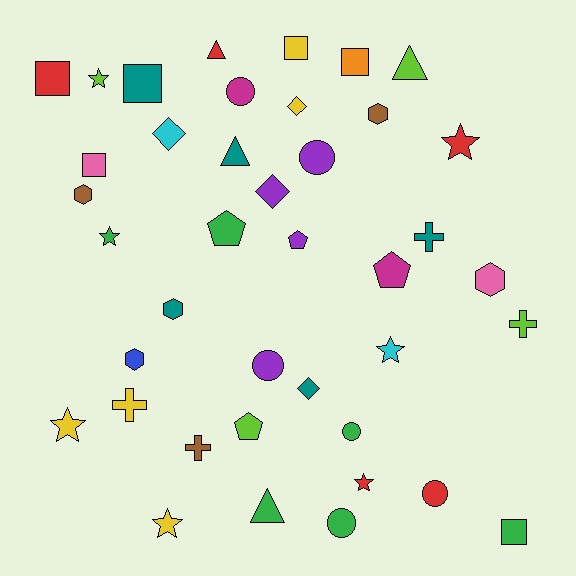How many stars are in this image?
There are 7 stars.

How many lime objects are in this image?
There are 4 lime objects.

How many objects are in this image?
There are 40 objects.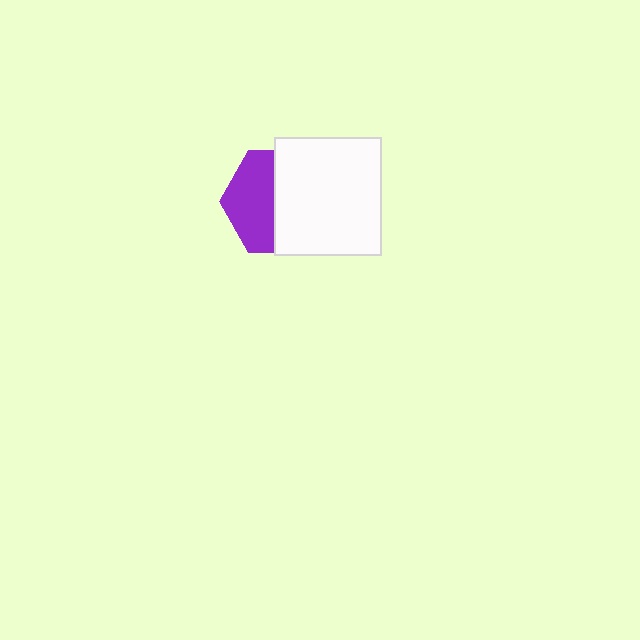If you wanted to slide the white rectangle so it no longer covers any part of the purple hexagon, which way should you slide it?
Slide it right — that is the most direct way to separate the two shapes.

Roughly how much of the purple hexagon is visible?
A small part of it is visible (roughly 45%).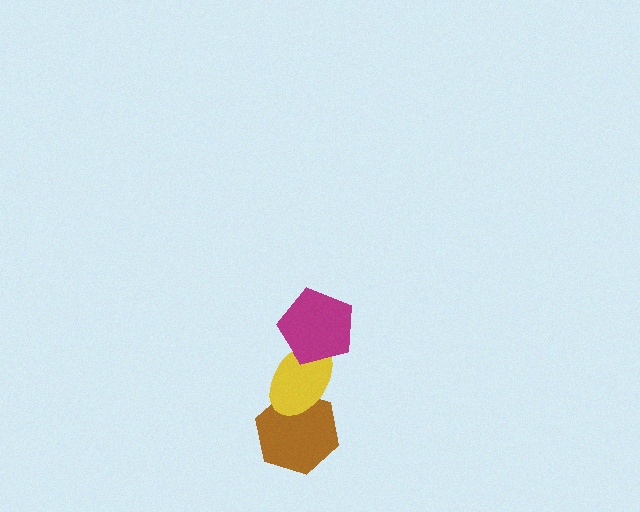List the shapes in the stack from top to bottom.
From top to bottom: the magenta pentagon, the yellow ellipse, the brown hexagon.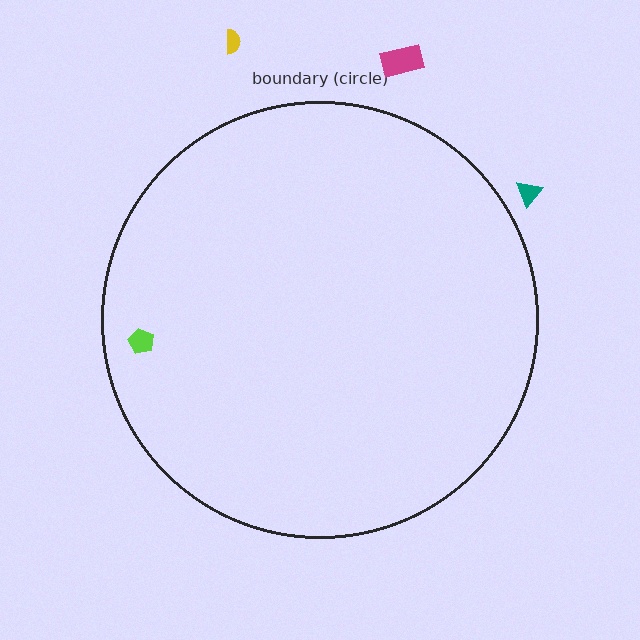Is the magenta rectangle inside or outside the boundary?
Outside.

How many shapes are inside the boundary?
1 inside, 3 outside.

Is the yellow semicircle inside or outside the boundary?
Outside.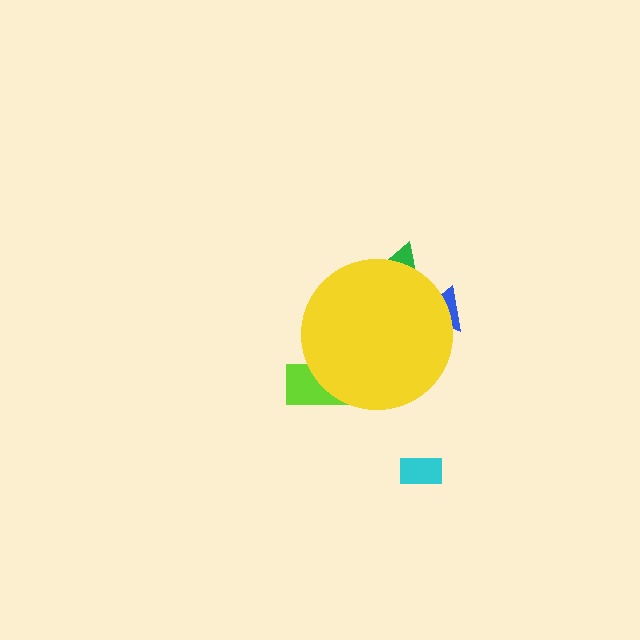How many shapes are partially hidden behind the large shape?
3 shapes are partially hidden.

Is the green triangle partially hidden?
Yes, the green triangle is partially hidden behind the yellow circle.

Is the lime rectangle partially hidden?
Yes, the lime rectangle is partially hidden behind the yellow circle.